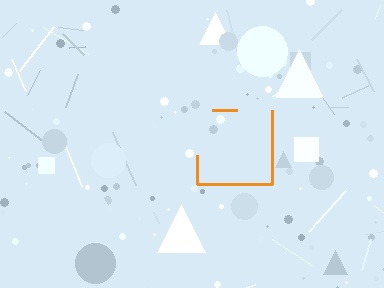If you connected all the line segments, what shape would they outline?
They would outline a square.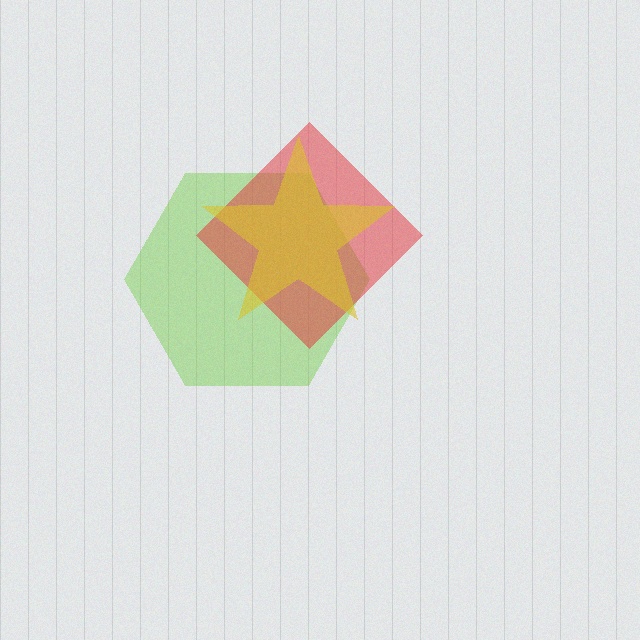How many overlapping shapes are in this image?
There are 3 overlapping shapes in the image.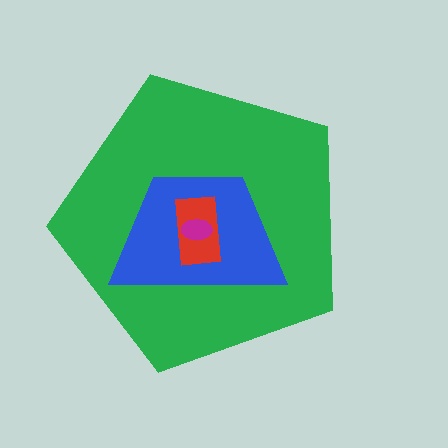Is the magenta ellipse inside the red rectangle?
Yes.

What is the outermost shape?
The green pentagon.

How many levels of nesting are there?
4.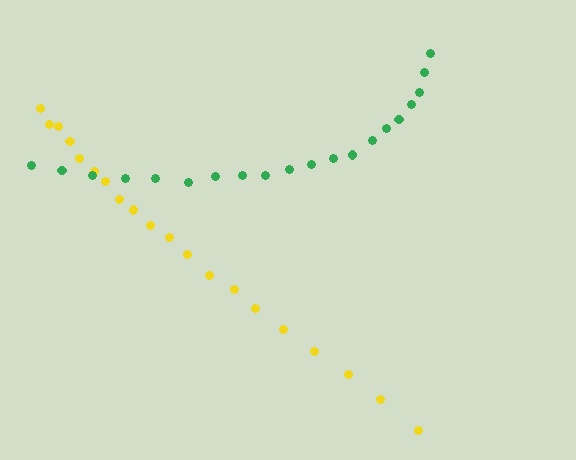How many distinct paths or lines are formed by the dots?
There are 2 distinct paths.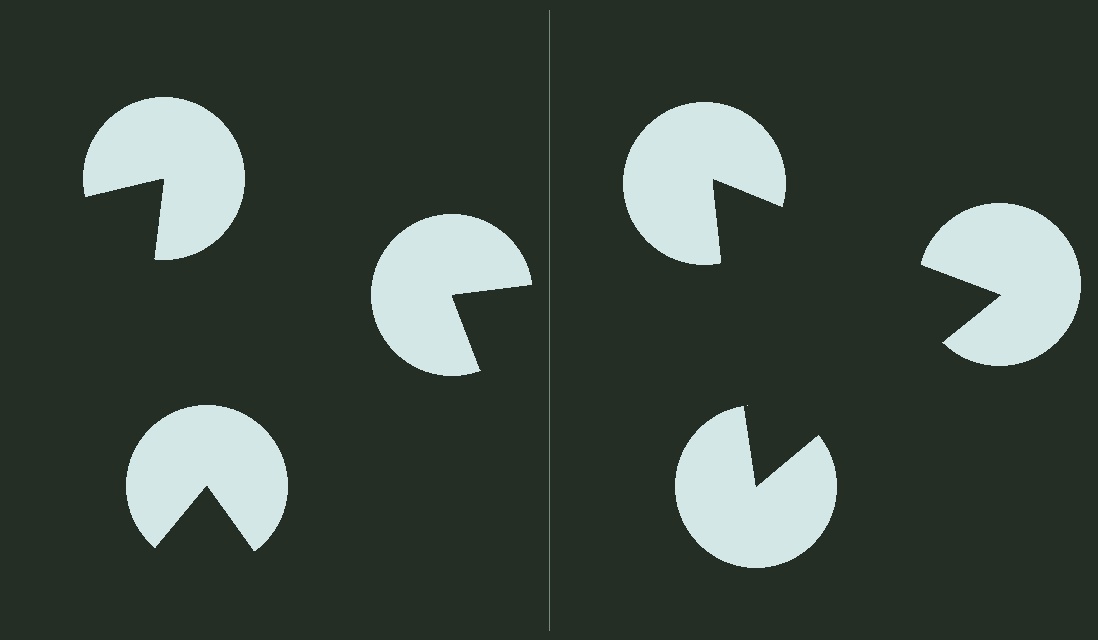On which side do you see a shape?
An illusory triangle appears on the right side. On the left side the wedge cuts are rotated, so no coherent shape forms.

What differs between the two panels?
The pac-man discs are positioned identically on both sides; only the wedge orientations differ. On the right they align to a triangle; on the left they are misaligned.